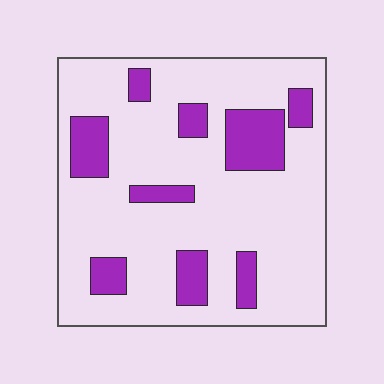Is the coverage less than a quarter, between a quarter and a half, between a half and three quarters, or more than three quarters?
Less than a quarter.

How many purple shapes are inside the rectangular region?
9.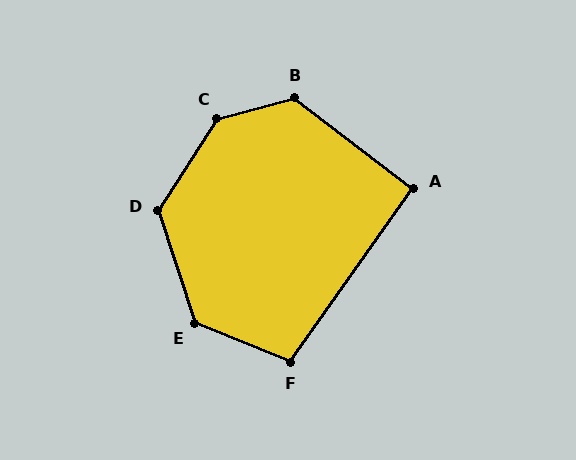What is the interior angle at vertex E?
Approximately 130 degrees (obtuse).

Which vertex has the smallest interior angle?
A, at approximately 92 degrees.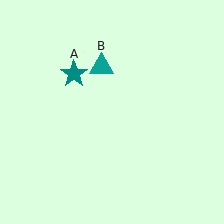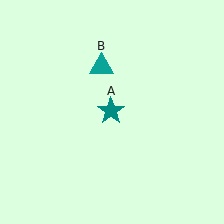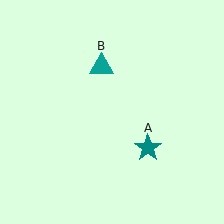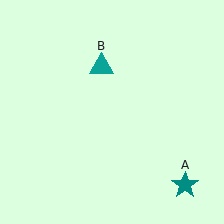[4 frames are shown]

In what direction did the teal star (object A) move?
The teal star (object A) moved down and to the right.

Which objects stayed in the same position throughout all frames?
Teal triangle (object B) remained stationary.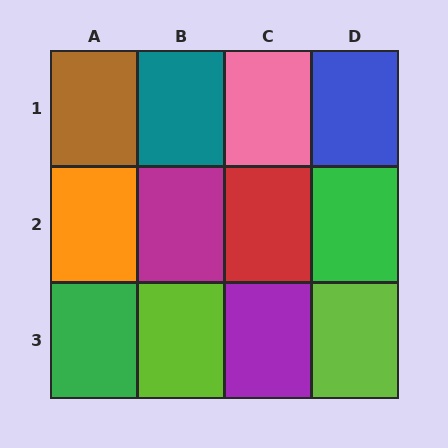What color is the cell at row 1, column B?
Teal.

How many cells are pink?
1 cell is pink.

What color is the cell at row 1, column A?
Brown.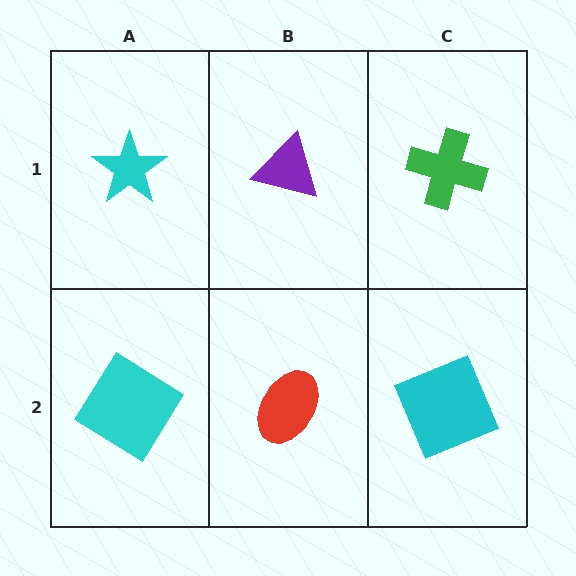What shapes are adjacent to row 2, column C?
A green cross (row 1, column C), a red ellipse (row 2, column B).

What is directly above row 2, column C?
A green cross.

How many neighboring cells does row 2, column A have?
2.